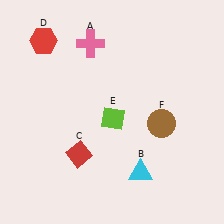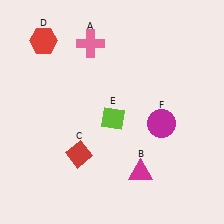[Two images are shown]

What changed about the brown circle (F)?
In Image 1, F is brown. In Image 2, it changed to magenta.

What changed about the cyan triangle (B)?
In Image 1, B is cyan. In Image 2, it changed to magenta.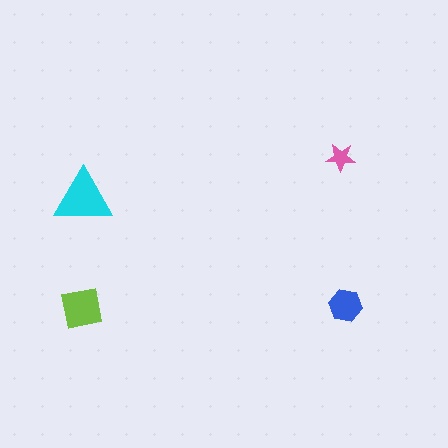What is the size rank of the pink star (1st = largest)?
4th.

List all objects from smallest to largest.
The pink star, the blue hexagon, the lime square, the cyan triangle.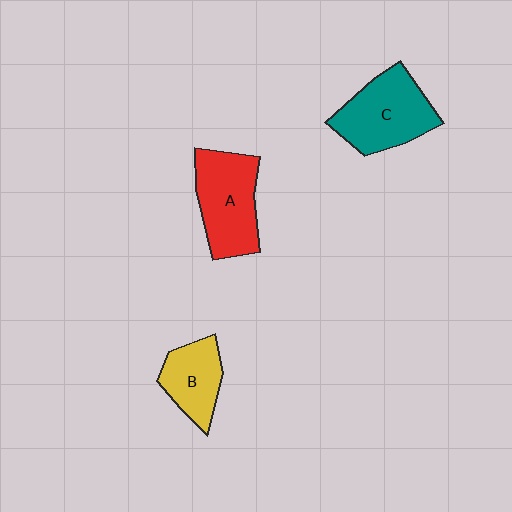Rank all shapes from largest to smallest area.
From largest to smallest: C (teal), A (red), B (yellow).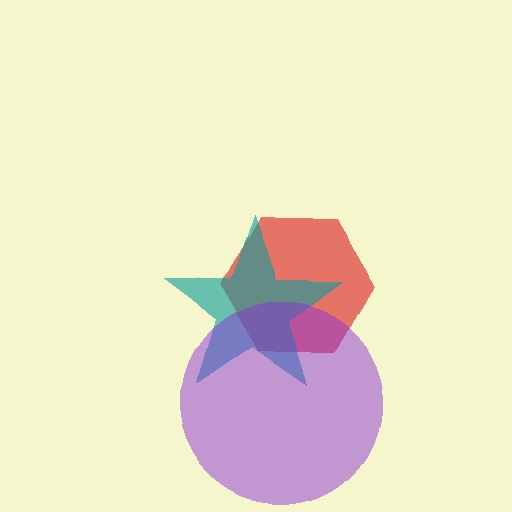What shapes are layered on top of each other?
The layered shapes are: a red hexagon, a teal star, a purple circle.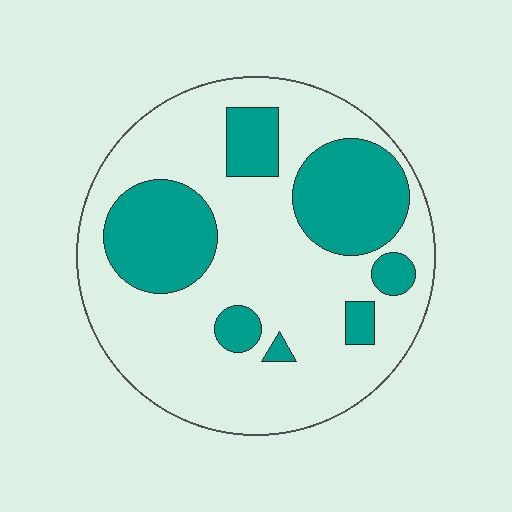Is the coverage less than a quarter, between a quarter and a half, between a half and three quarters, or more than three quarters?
Between a quarter and a half.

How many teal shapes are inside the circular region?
7.